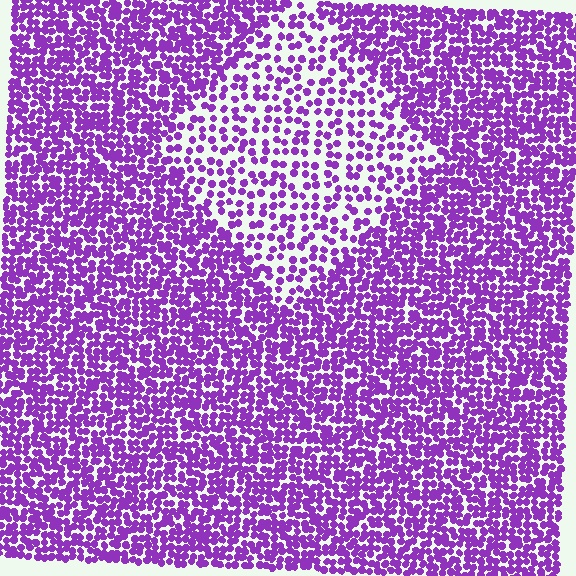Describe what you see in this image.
The image contains small purple elements arranged at two different densities. A diamond-shaped region is visible where the elements are less densely packed than the surrounding area.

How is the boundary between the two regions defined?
The boundary is defined by a change in element density (approximately 2.0x ratio). All elements are the same color, size, and shape.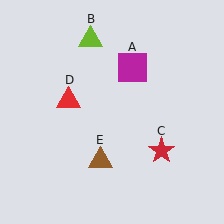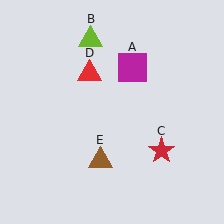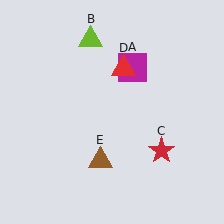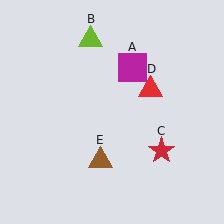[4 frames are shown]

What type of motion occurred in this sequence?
The red triangle (object D) rotated clockwise around the center of the scene.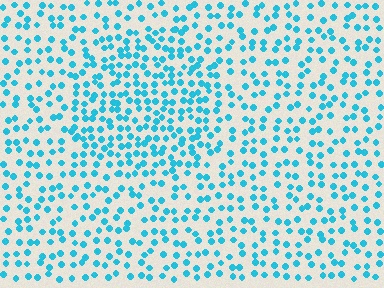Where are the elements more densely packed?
The elements are more densely packed inside the circle boundary.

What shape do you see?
I see a circle.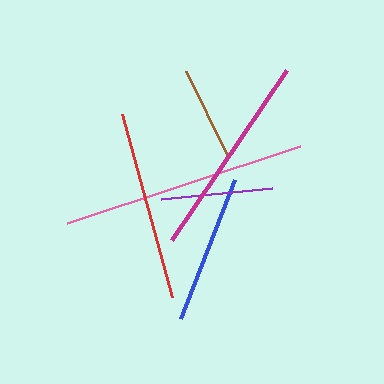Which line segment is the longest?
The pink line is the longest at approximately 245 pixels.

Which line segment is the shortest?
The brown line is the shortest at approximately 94 pixels.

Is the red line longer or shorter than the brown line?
The red line is longer than the brown line.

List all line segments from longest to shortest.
From longest to shortest: pink, magenta, red, blue, purple, brown.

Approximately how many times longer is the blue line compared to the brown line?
The blue line is approximately 1.6 times the length of the brown line.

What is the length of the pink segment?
The pink segment is approximately 245 pixels long.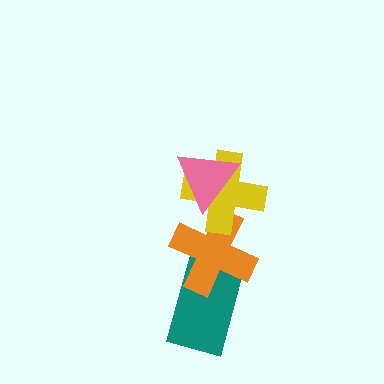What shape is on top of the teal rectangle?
The orange cross is on top of the teal rectangle.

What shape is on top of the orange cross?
The yellow cross is on top of the orange cross.